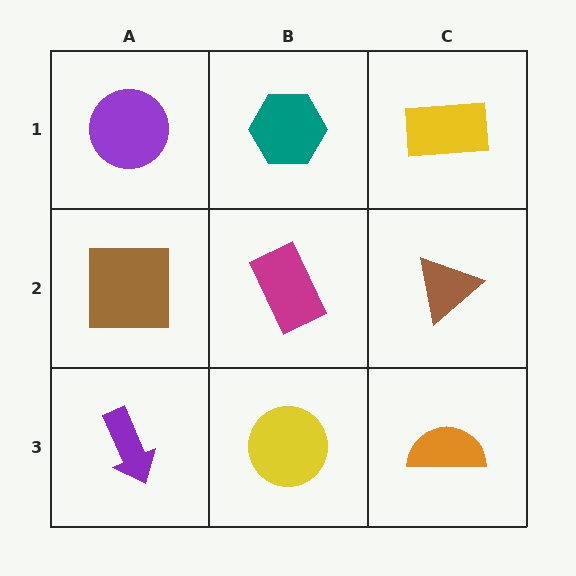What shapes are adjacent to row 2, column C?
A yellow rectangle (row 1, column C), an orange semicircle (row 3, column C), a magenta rectangle (row 2, column B).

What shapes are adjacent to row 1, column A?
A brown square (row 2, column A), a teal hexagon (row 1, column B).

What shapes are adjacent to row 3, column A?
A brown square (row 2, column A), a yellow circle (row 3, column B).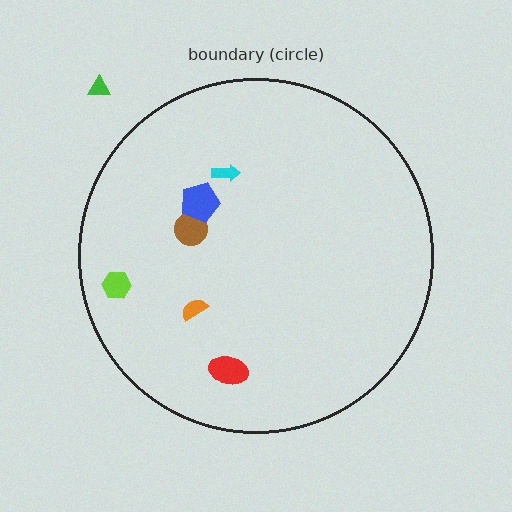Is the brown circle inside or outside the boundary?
Inside.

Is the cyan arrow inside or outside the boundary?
Inside.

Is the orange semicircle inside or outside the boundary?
Inside.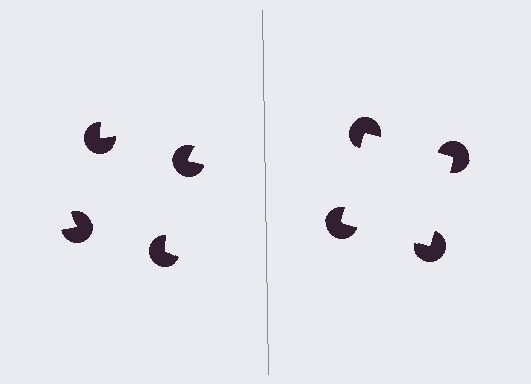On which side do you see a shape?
An illusory square appears on the right side. On the left side the wedge cuts are rotated, so no coherent shape forms.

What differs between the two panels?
The pac-man discs are positioned identically on both sides; only the wedge orientations differ. On the right they align to a square; on the left they are misaligned.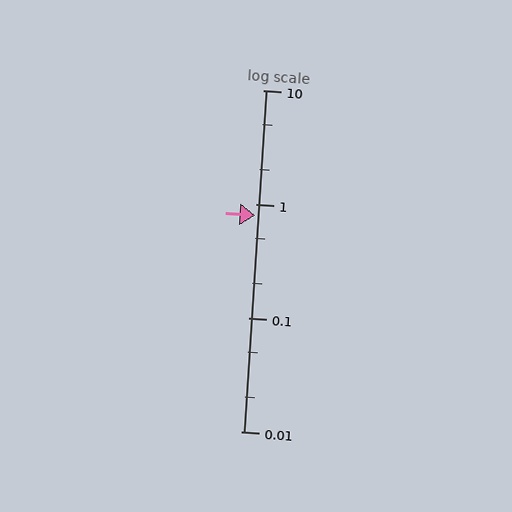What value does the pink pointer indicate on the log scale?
The pointer indicates approximately 0.79.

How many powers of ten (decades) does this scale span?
The scale spans 3 decades, from 0.01 to 10.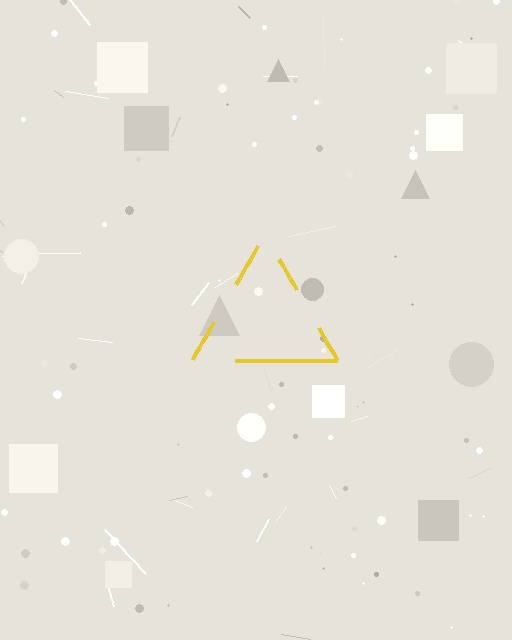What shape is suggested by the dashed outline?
The dashed outline suggests a triangle.